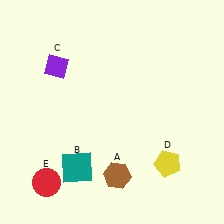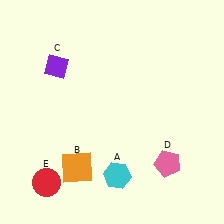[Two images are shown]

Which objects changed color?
A changed from brown to cyan. B changed from teal to orange. D changed from yellow to pink.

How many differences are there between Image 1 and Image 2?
There are 3 differences between the two images.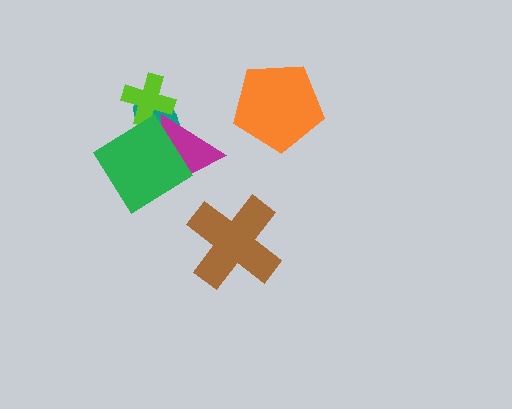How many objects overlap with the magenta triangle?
3 objects overlap with the magenta triangle.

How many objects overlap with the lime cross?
2 objects overlap with the lime cross.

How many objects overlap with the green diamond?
2 objects overlap with the green diamond.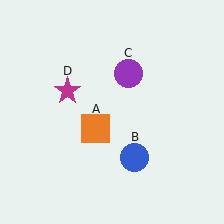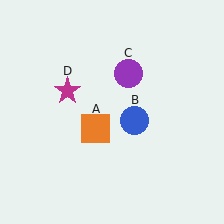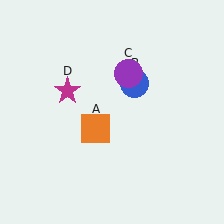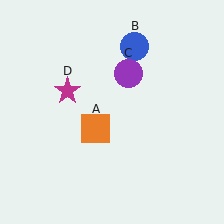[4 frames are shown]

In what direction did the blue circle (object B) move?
The blue circle (object B) moved up.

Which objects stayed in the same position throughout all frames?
Orange square (object A) and purple circle (object C) and magenta star (object D) remained stationary.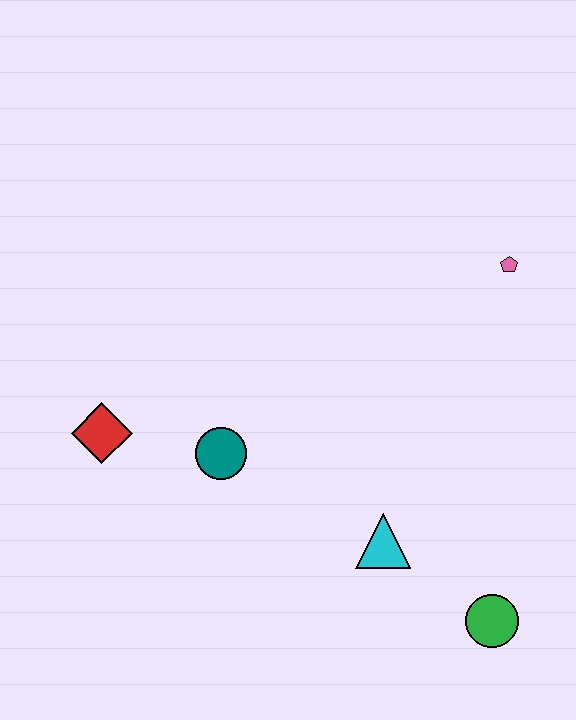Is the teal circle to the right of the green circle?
No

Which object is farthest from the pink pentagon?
The red diamond is farthest from the pink pentagon.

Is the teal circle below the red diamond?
Yes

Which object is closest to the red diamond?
The teal circle is closest to the red diamond.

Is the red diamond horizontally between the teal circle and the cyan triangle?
No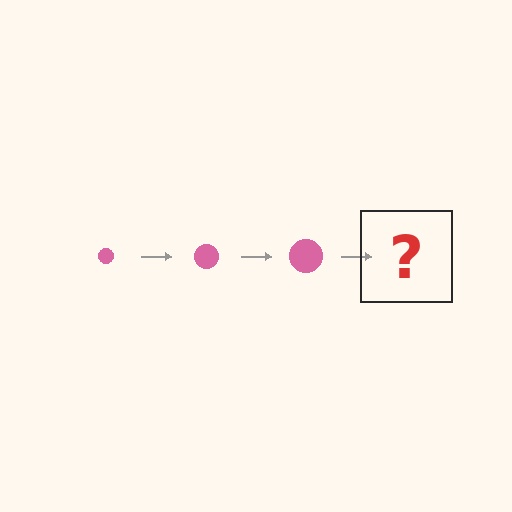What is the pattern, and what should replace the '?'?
The pattern is that the circle gets progressively larger each step. The '?' should be a pink circle, larger than the previous one.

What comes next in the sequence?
The next element should be a pink circle, larger than the previous one.